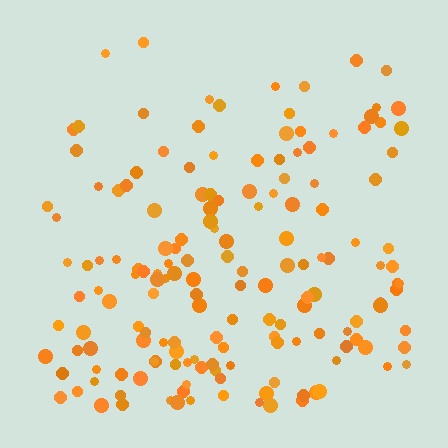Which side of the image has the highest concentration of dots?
The bottom.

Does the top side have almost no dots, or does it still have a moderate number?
Still a moderate number, just noticeably fewer than the bottom.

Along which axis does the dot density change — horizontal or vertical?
Vertical.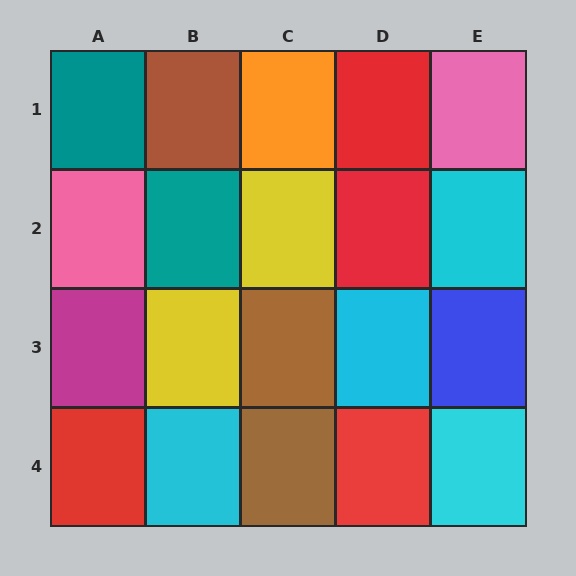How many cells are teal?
2 cells are teal.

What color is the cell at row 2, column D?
Red.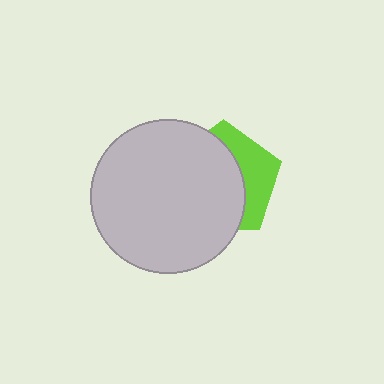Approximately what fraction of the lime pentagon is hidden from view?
Roughly 65% of the lime pentagon is hidden behind the light gray circle.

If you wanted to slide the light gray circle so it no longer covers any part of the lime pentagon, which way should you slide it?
Slide it left — that is the most direct way to separate the two shapes.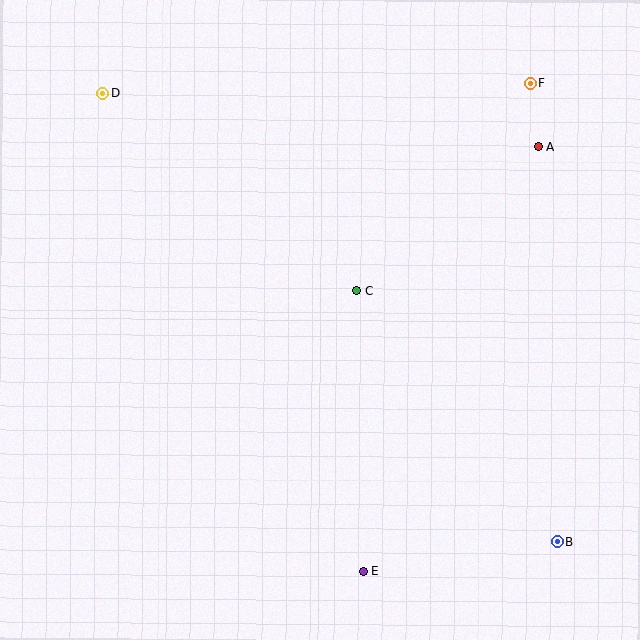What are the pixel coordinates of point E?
Point E is at (363, 572).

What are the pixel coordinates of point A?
Point A is at (538, 147).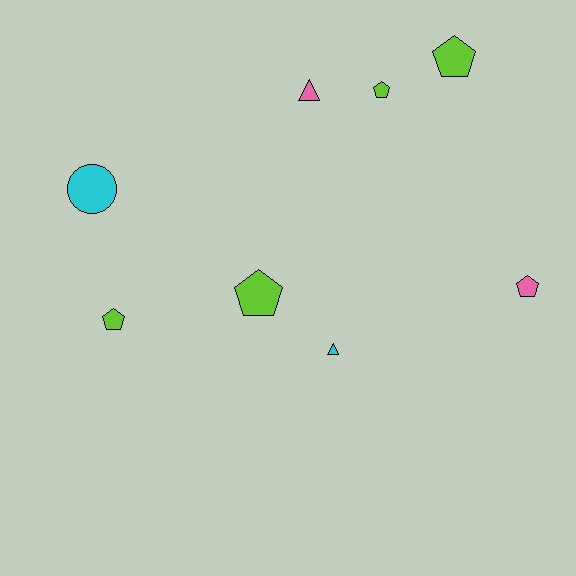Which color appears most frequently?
Lime, with 4 objects.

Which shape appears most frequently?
Pentagon, with 5 objects.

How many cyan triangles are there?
There is 1 cyan triangle.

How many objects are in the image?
There are 8 objects.